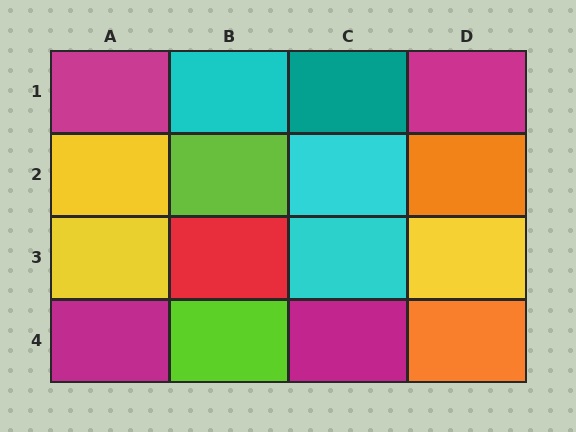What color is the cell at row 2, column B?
Lime.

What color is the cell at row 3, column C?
Cyan.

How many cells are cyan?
3 cells are cyan.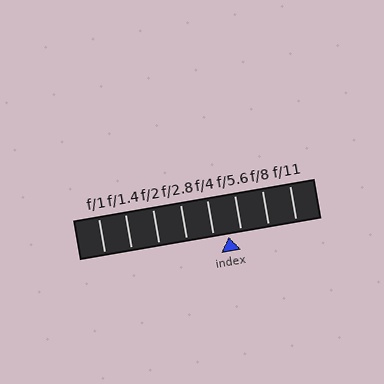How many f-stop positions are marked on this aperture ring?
There are 8 f-stop positions marked.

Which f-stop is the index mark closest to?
The index mark is closest to f/5.6.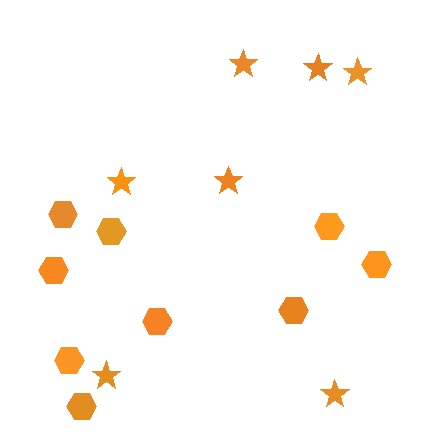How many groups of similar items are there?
There are 2 groups: one group of hexagons (9) and one group of stars (7).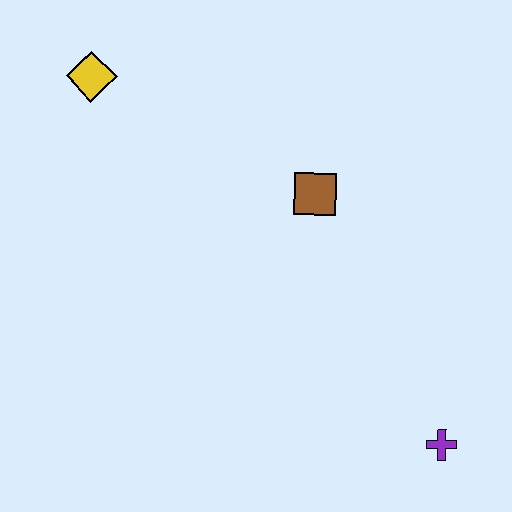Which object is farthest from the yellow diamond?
The purple cross is farthest from the yellow diamond.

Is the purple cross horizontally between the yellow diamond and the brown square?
No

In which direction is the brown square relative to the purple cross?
The brown square is above the purple cross.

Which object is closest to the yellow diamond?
The brown square is closest to the yellow diamond.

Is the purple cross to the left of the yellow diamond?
No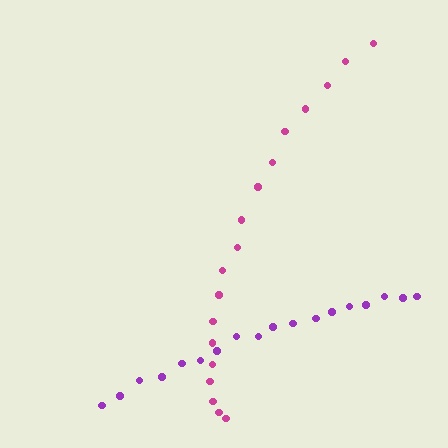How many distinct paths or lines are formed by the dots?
There are 2 distinct paths.